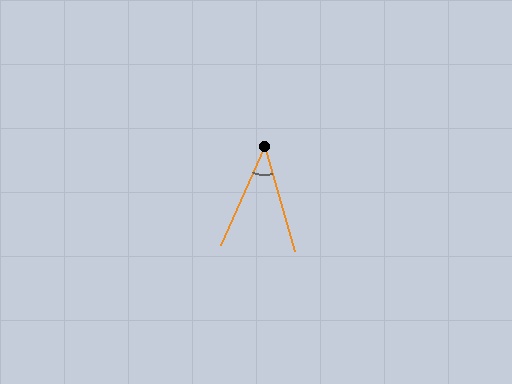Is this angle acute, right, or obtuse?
It is acute.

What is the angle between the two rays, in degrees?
Approximately 40 degrees.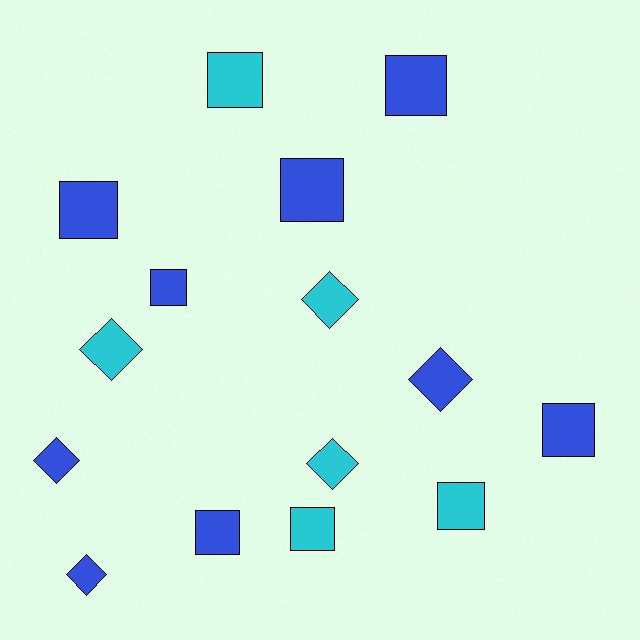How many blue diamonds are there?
There are 3 blue diamonds.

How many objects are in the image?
There are 15 objects.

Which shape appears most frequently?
Square, with 9 objects.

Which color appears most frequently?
Blue, with 9 objects.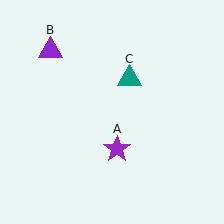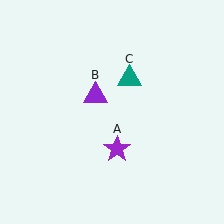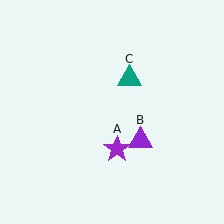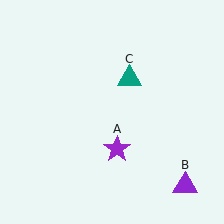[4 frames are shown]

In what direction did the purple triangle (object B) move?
The purple triangle (object B) moved down and to the right.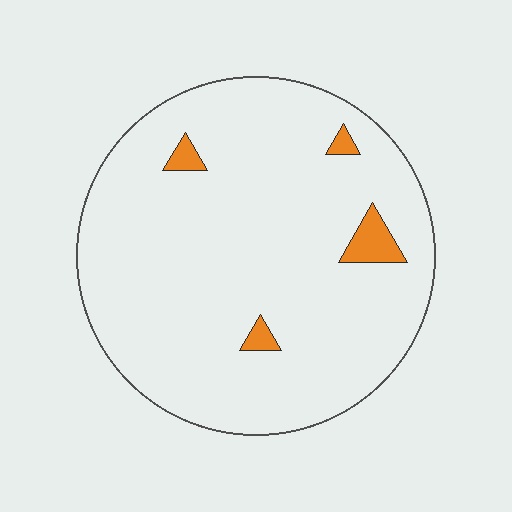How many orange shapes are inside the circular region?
4.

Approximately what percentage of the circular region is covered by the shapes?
Approximately 5%.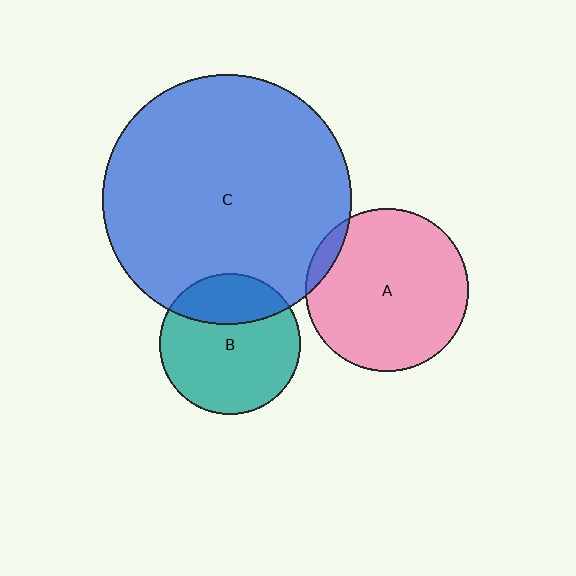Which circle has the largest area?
Circle C (blue).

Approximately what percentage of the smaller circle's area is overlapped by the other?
Approximately 5%.